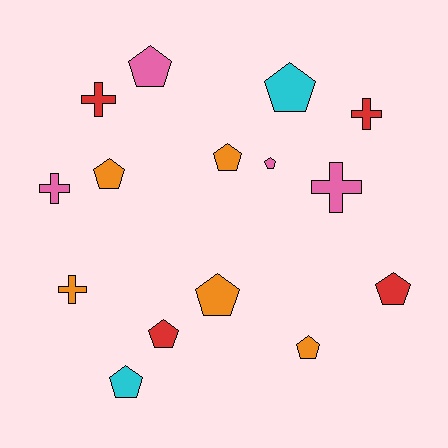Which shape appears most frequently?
Pentagon, with 10 objects.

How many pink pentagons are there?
There are 2 pink pentagons.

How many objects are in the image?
There are 15 objects.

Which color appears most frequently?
Orange, with 5 objects.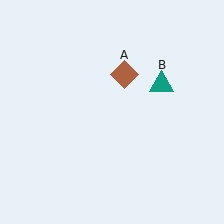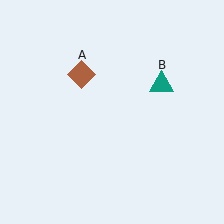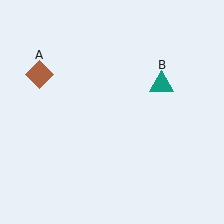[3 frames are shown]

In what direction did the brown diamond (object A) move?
The brown diamond (object A) moved left.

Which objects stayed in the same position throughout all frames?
Teal triangle (object B) remained stationary.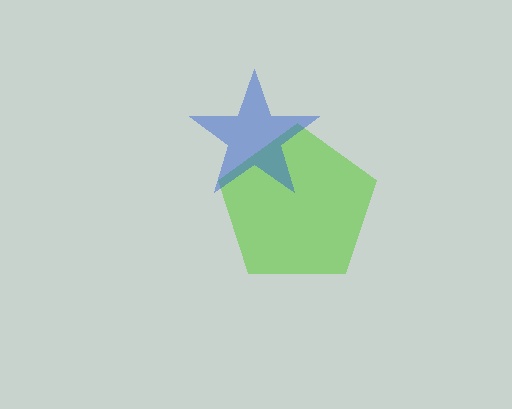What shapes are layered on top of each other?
The layered shapes are: a lime pentagon, a blue star.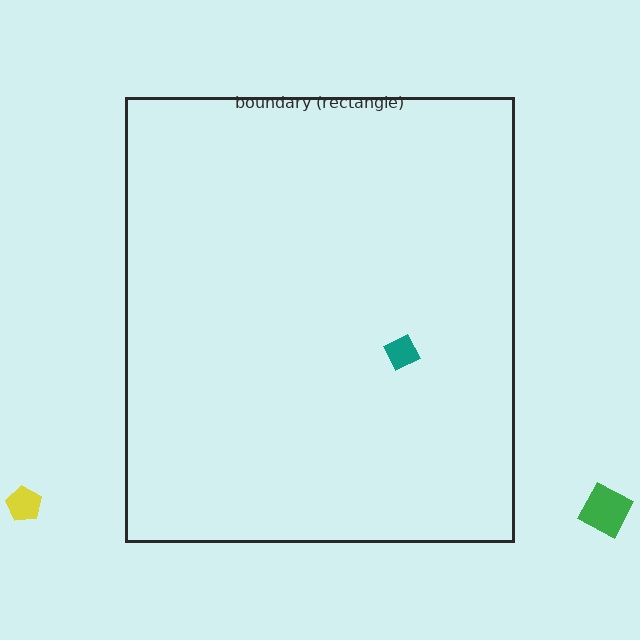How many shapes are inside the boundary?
1 inside, 2 outside.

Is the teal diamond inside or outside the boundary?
Inside.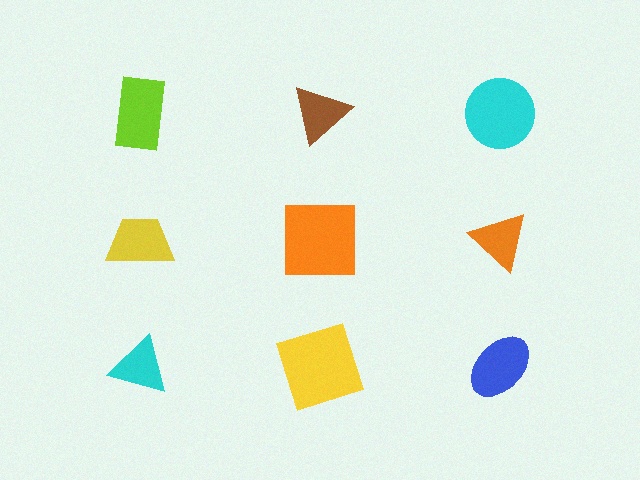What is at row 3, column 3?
A blue ellipse.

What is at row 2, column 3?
An orange triangle.